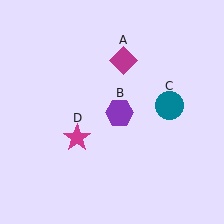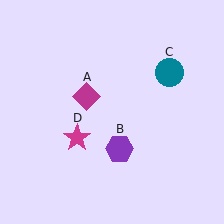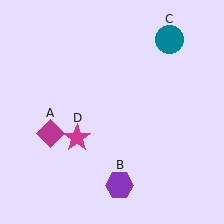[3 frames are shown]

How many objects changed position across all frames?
3 objects changed position: magenta diamond (object A), purple hexagon (object B), teal circle (object C).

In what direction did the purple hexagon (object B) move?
The purple hexagon (object B) moved down.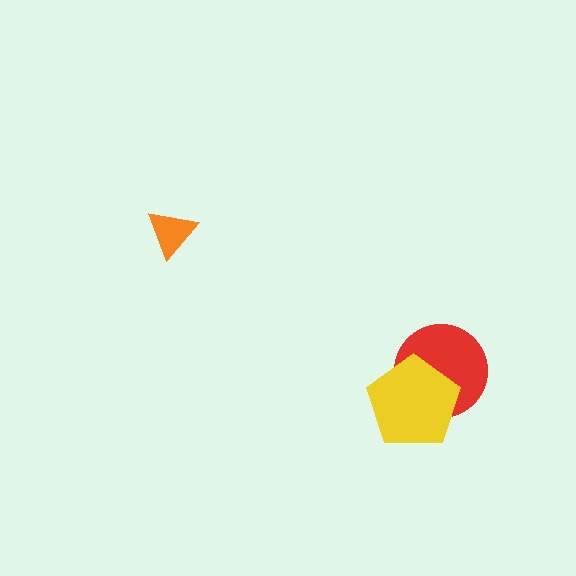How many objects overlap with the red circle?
1 object overlaps with the red circle.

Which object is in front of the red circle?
The yellow pentagon is in front of the red circle.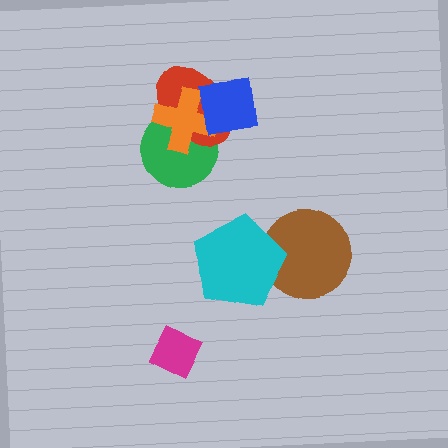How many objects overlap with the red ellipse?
3 objects overlap with the red ellipse.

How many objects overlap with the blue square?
3 objects overlap with the blue square.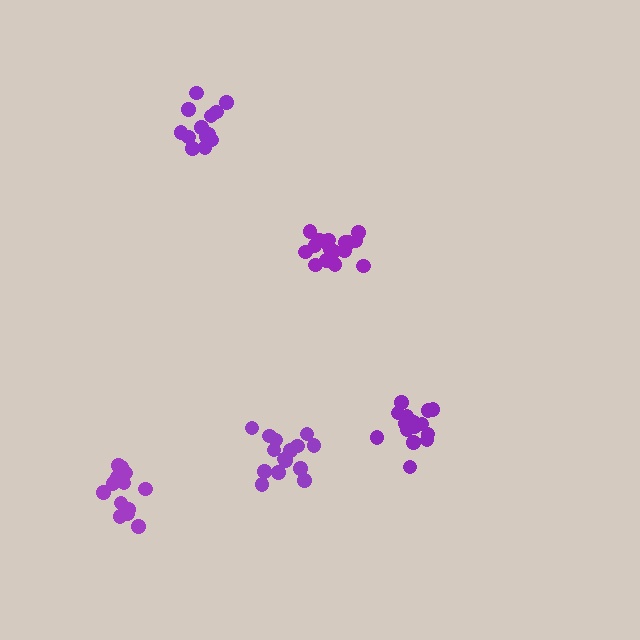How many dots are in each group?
Group 1: 14 dots, Group 2: 17 dots, Group 3: 14 dots, Group 4: 15 dots, Group 5: 16 dots (76 total).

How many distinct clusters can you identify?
There are 5 distinct clusters.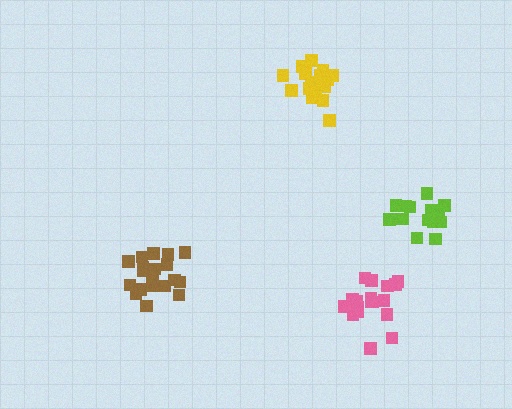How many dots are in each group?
Group 1: 19 dots, Group 2: 14 dots, Group 3: 19 dots, Group 4: 19 dots (71 total).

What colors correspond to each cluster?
The clusters are colored: pink, lime, brown, yellow.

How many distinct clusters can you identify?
There are 4 distinct clusters.